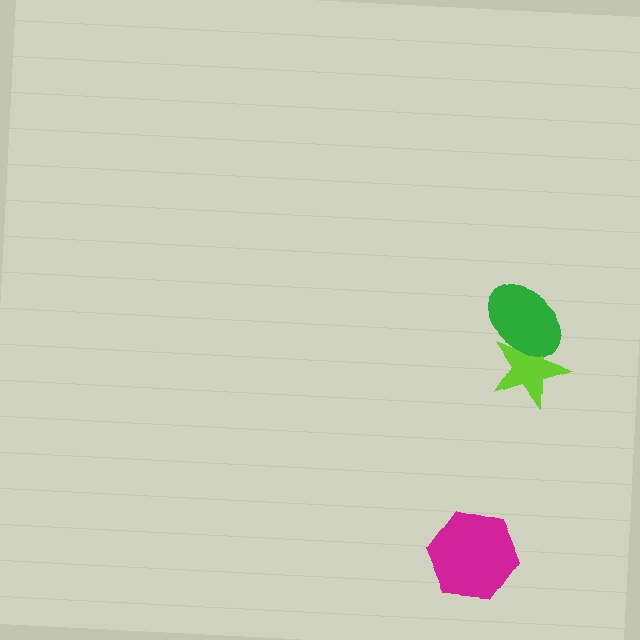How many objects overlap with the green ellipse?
1 object overlaps with the green ellipse.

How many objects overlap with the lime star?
1 object overlaps with the lime star.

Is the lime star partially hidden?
Yes, it is partially covered by another shape.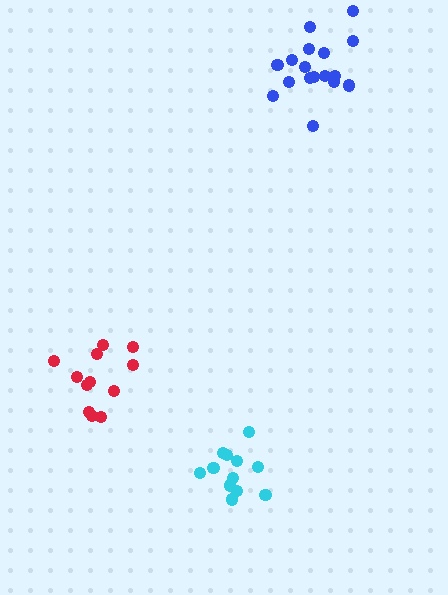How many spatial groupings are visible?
There are 3 spatial groupings.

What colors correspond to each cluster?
The clusters are colored: blue, red, cyan.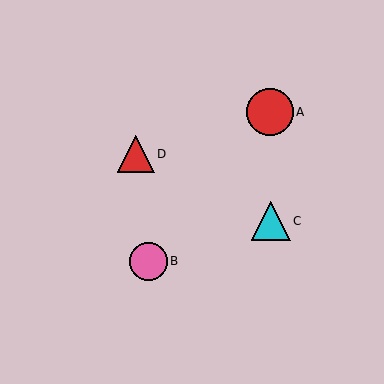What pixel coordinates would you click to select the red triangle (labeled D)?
Click at (136, 154) to select the red triangle D.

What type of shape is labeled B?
Shape B is a pink circle.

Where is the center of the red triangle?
The center of the red triangle is at (136, 154).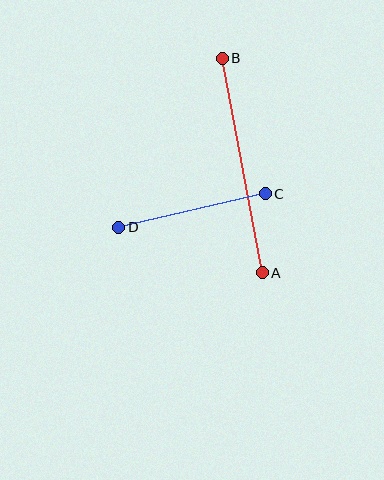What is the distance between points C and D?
The distance is approximately 150 pixels.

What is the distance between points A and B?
The distance is approximately 218 pixels.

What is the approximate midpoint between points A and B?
The midpoint is at approximately (242, 165) pixels.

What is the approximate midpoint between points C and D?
The midpoint is at approximately (192, 210) pixels.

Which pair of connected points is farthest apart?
Points A and B are farthest apart.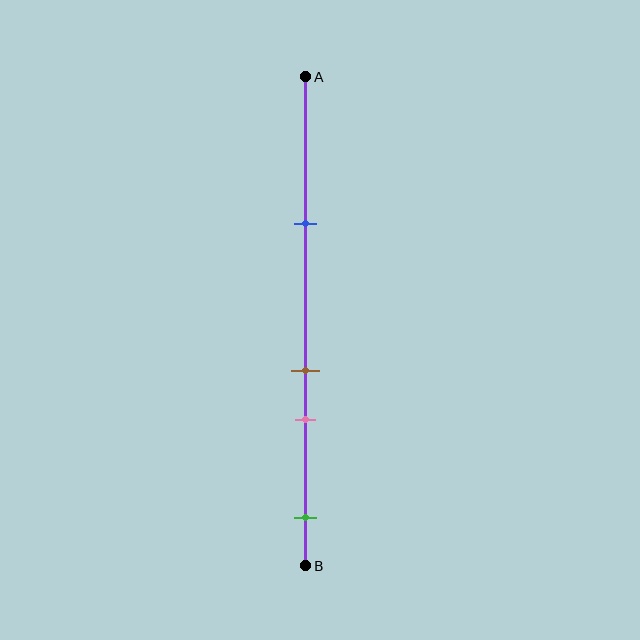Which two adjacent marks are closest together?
The brown and pink marks are the closest adjacent pair.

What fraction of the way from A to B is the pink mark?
The pink mark is approximately 70% (0.7) of the way from A to B.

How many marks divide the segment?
There are 4 marks dividing the segment.